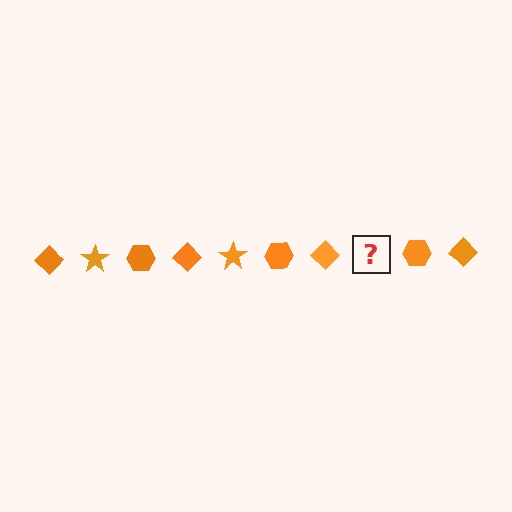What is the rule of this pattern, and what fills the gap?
The rule is that the pattern cycles through diamond, star, hexagon shapes in orange. The gap should be filled with an orange star.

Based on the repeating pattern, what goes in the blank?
The blank should be an orange star.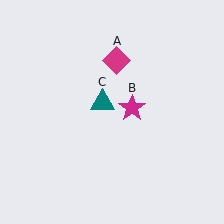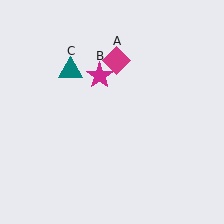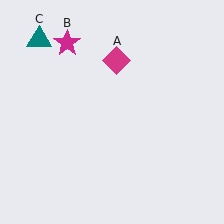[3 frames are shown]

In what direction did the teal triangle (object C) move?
The teal triangle (object C) moved up and to the left.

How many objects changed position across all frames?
2 objects changed position: magenta star (object B), teal triangle (object C).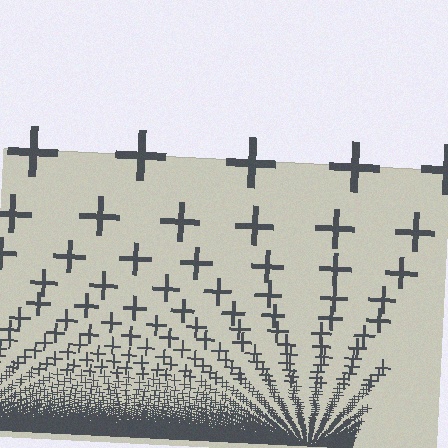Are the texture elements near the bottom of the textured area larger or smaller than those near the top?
Smaller. The gradient is inverted — elements near the bottom are smaller and denser.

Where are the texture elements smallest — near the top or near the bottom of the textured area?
Near the bottom.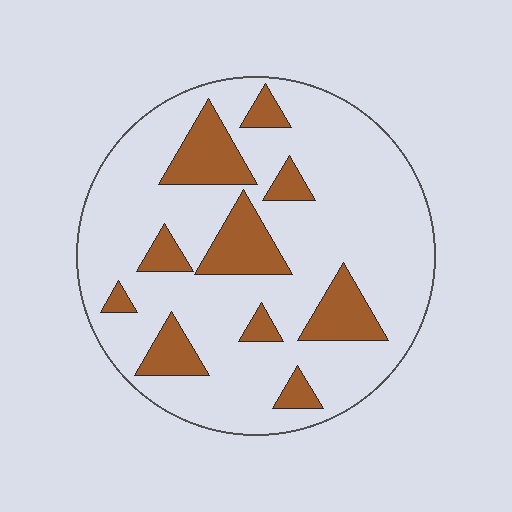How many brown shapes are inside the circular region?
10.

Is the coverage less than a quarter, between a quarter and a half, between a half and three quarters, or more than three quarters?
Less than a quarter.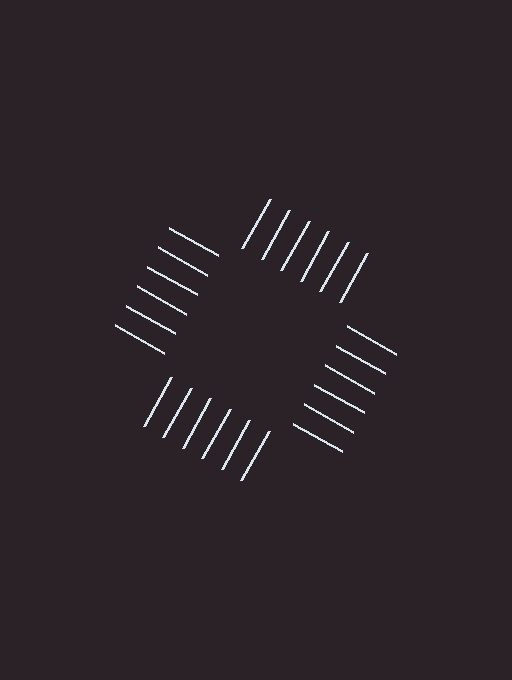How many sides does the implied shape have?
4 sides — the line-ends trace a square.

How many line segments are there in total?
24 — 6 along each of the 4 edges.